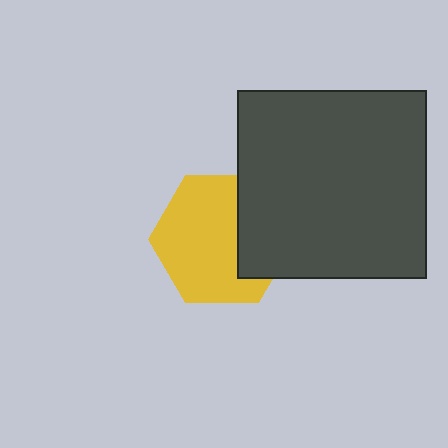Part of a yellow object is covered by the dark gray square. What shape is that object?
It is a hexagon.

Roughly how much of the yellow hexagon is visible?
Most of it is visible (roughly 69%).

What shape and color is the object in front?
The object in front is a dark gray square.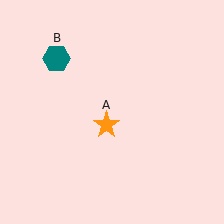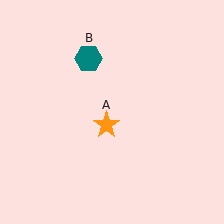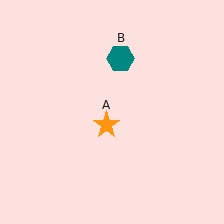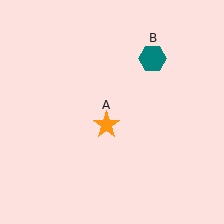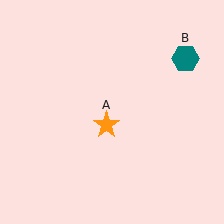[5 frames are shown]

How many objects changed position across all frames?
1 object changed position: teal hexagon (object B).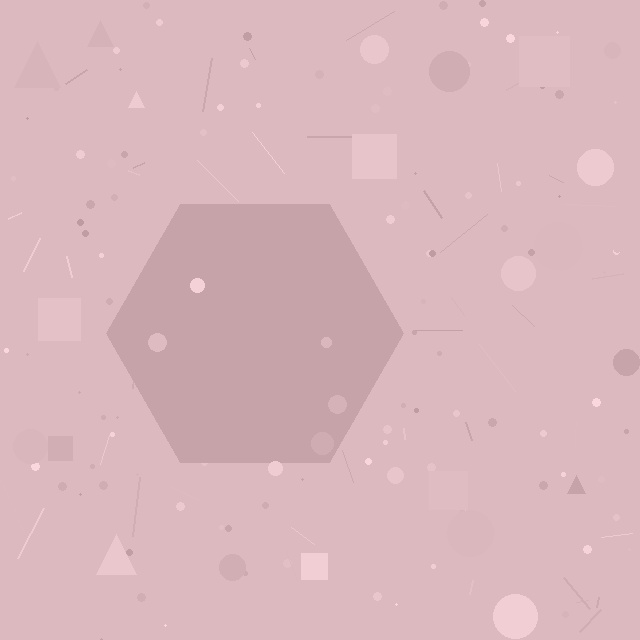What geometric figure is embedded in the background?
A hexagon is embedded in the background.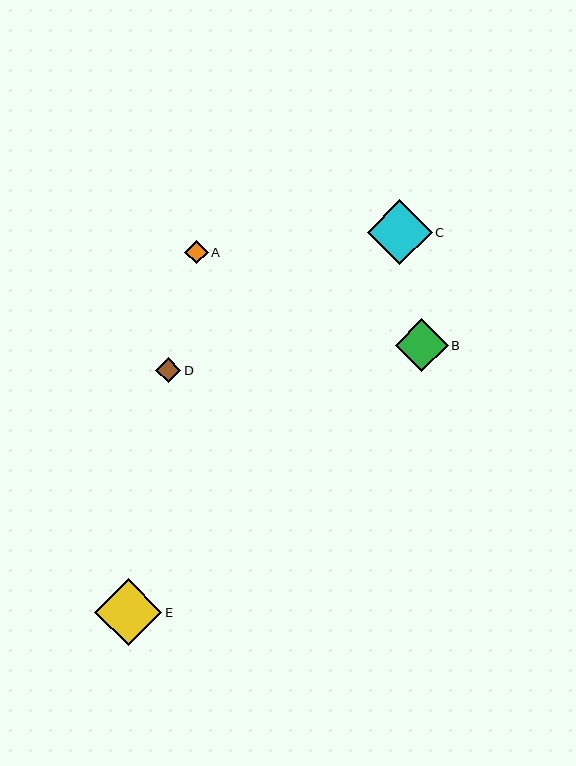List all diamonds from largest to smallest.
From largest to smallest: E, C, B, D, A.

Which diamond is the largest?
Diamond E is the largest with a size of approximately 67 pixels.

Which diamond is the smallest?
Diamond A is the smallest with a size of approximately 24 pixels.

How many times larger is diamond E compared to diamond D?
Diamond E is approximately 2.7 times the size of diamond D.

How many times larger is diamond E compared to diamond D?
Diamond E is approximately 2.7 times the size of diamond D.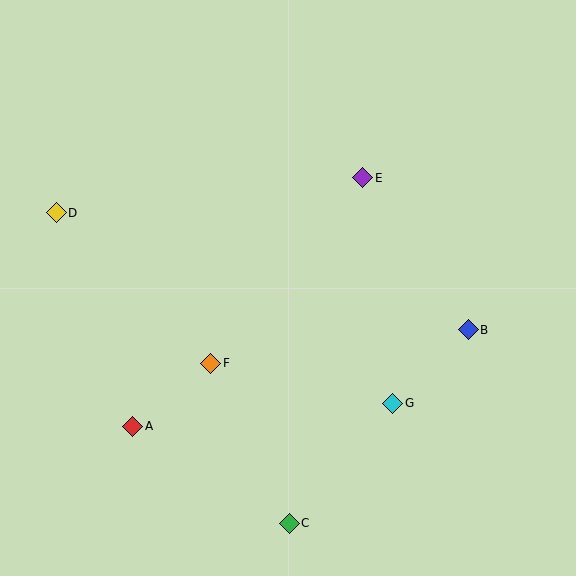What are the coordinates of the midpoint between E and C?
The midpoint between E and C is at (326, 351).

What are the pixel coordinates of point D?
Point D is at (56, 213).